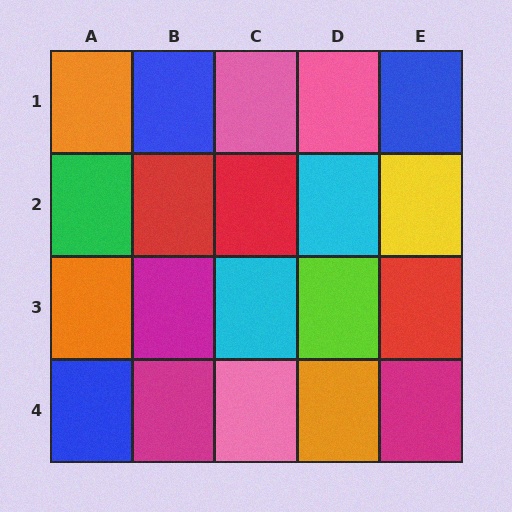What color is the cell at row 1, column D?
Pink.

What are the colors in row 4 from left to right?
Blue, magenta, pink, orange, magenta.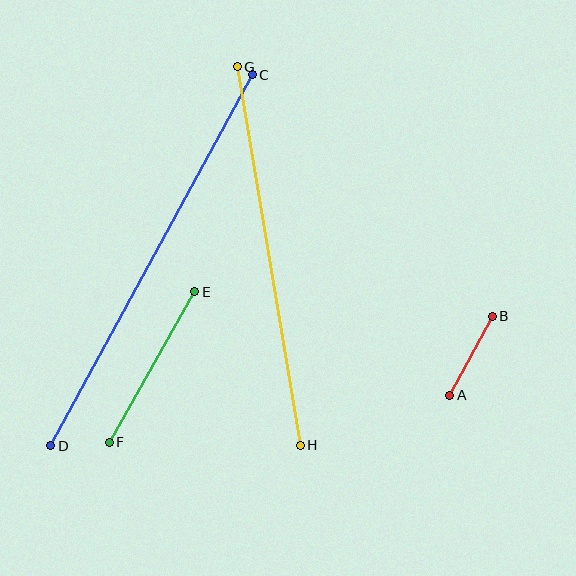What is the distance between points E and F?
The distance is approximately 173 pixels.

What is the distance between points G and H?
The distance is approximately 384 pixels.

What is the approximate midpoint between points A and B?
The midpoint is at approximately (471, 356) pixels.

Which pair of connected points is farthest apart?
Points C and D are farthest apart.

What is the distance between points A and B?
The distance is approximately 90 pixels.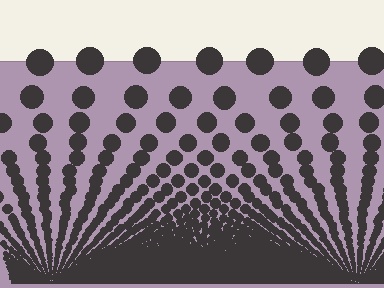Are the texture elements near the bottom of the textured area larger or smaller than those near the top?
Smaller. The gradient is inverted — elements near the bottom are smaller and denser.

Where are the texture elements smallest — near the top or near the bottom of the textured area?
Near the bottom.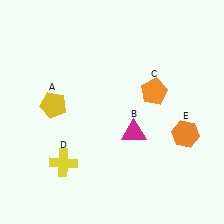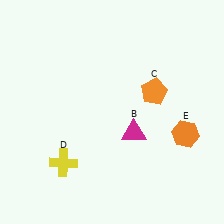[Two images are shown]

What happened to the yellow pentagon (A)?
The yellow pentagon (A) was removed in Image 2. It was in the top-left area of Image 1.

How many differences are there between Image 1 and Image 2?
There is 1 difference between the two images.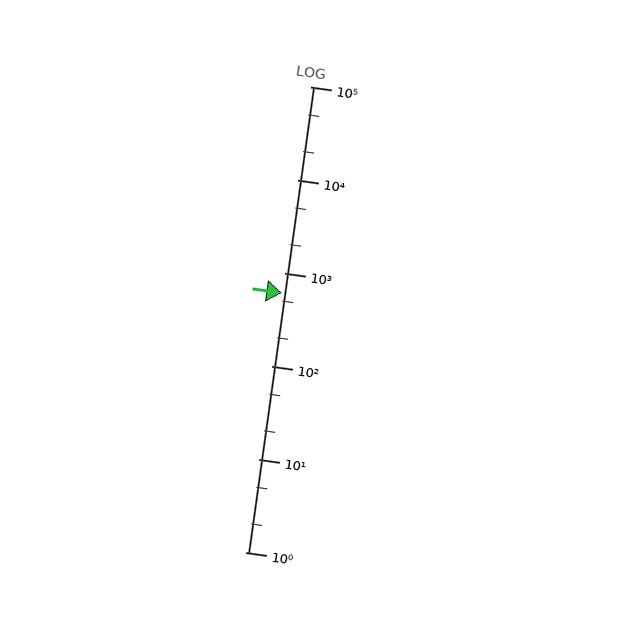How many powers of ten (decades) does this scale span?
The scale spans 5 decades, from 1 to 100000.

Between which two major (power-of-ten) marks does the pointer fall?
The pointer is between 100 and 1000.